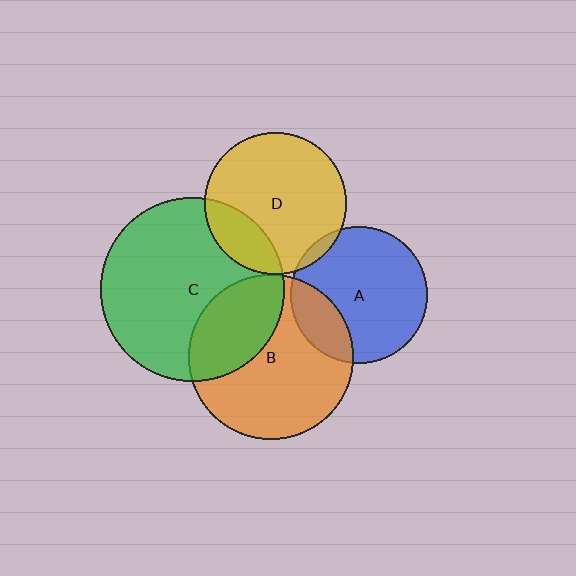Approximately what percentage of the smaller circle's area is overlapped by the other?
Approximately 35%.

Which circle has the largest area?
Circle C (green).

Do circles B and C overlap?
Yes.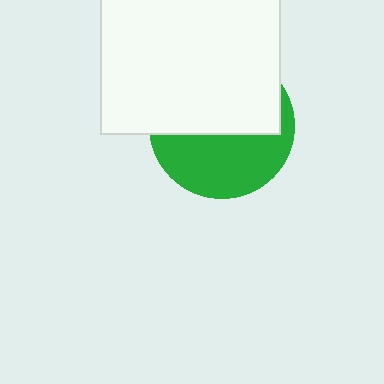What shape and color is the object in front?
The object in front is a white square.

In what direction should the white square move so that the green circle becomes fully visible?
The white square should move up. That is the shortest direction to clear the overlap and leave the green circle fully visible.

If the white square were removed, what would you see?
You would see the complete green circle.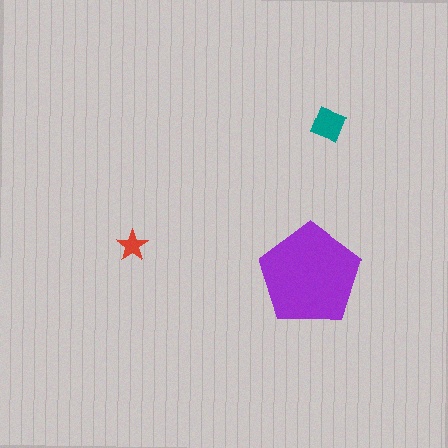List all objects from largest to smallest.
The purple pentagon, the teal square, the red star.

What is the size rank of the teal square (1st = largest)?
2nd.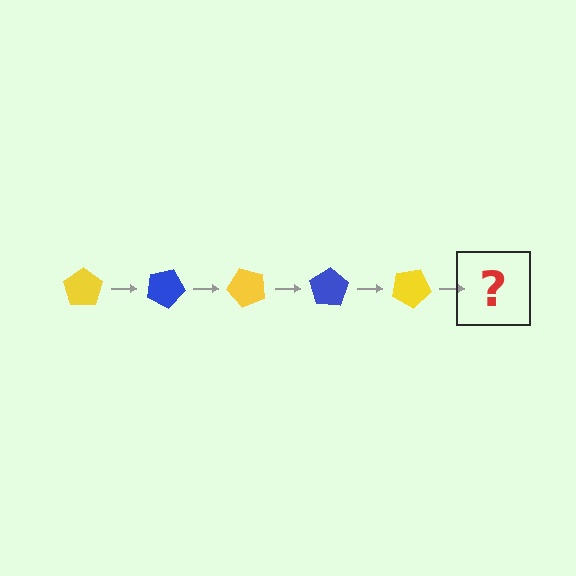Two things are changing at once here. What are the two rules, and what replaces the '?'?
The two rules are that it rotates 25 degrees each step and the color cycles through yellow and blue. The '?' should be a blue pentagon, rotated 125 degrees from the start.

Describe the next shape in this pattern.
It should be a blue pentagon, rotated 125 degrees from the start.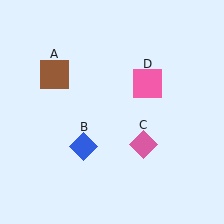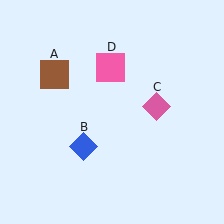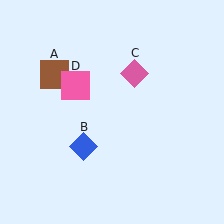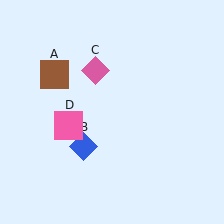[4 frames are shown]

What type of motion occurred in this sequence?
The pink diamond (object C), pink square (object D) rotated counterclockwise around the center of the scene.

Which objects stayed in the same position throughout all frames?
Brown square (object A) and blue diamond (object B) remained stationary.